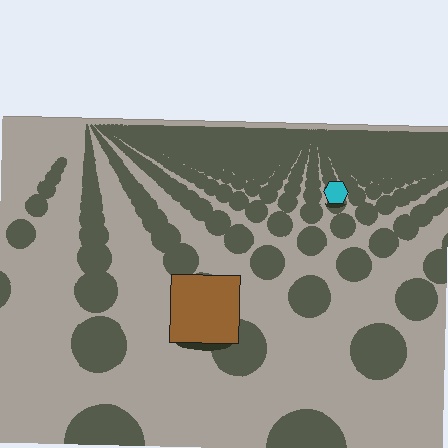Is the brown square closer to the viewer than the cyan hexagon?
Yes. The brown square is closer — you can tell from the texture gradient: the ground texture is coarser near it.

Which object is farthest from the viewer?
The cyan hexagon is farthest from the viewer. It appears smaller and the ground texture around it is denser.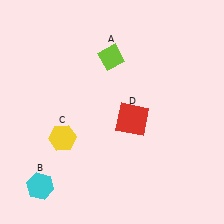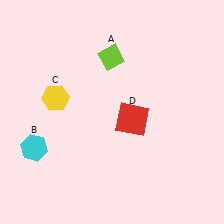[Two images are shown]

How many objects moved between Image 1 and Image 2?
2 objects moved between the two images.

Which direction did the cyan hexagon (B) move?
The cyan hexagon (B) moved up.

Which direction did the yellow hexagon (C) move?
The yellow hexagon (C) moved up.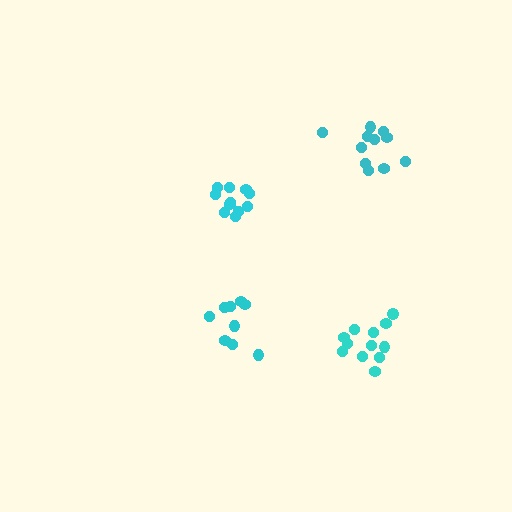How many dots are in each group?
Group 1: 11 dots, Group 2: 11 dots, Group 3: 9 dots, Group 4: 12 dots (43 total).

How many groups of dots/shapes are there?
There are 4 groups.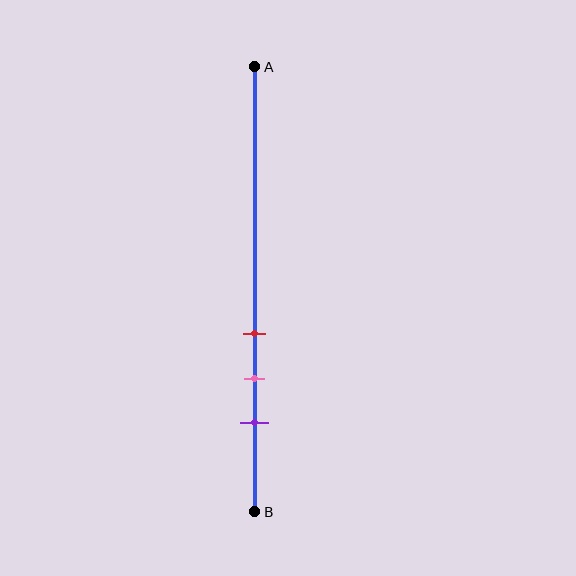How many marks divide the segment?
There are 3 marks dividing the segment.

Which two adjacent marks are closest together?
The red and pink marks are the closest adjacent pair.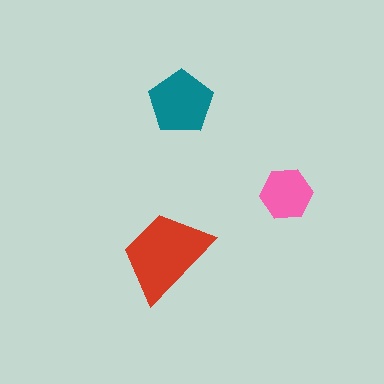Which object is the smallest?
The pink hexagon.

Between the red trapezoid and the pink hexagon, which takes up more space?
The red trapezoid.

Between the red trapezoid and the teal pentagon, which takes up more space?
The red trapezoid.